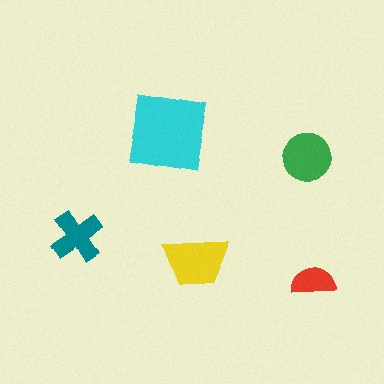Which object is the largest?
The cyan square.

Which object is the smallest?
The red semicircle.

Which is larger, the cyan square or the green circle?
The cyan square.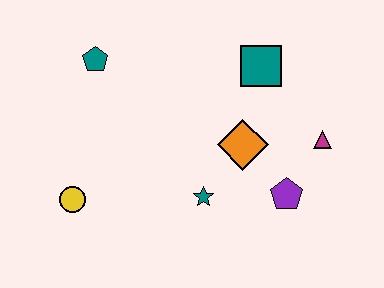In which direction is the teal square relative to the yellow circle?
The teal square is to the right of the yellow circle.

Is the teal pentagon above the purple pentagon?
Yes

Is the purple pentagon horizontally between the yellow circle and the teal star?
No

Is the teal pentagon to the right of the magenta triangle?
No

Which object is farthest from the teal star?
The teal pentagon is farthest from the teal star.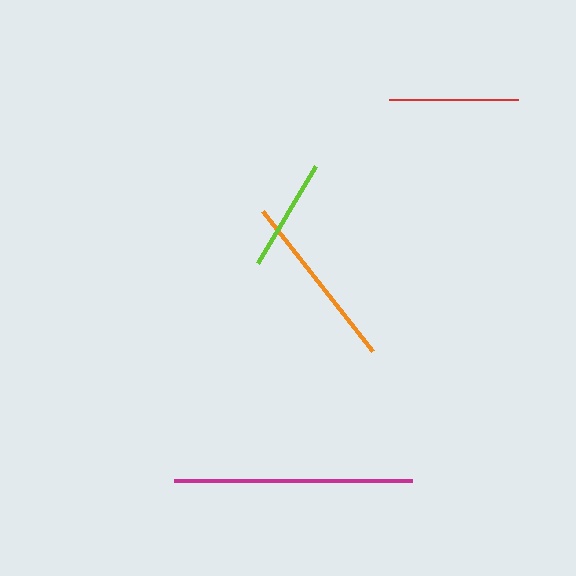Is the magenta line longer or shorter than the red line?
The magenta line is longer than the red line.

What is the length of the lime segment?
The lime segment is approximately 114 pixels long.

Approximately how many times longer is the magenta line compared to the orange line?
The magenta line is approximately 1.3 times the length of the orange line.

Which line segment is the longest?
The magenta line is the longest at approximately 238 pixels.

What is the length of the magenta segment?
The magenta segment is approximately 238 pixels long.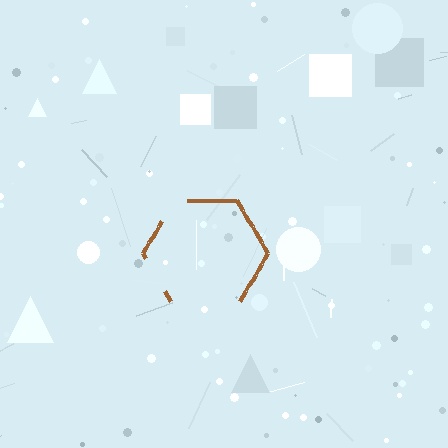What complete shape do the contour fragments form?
The contour fragments form a hexagon.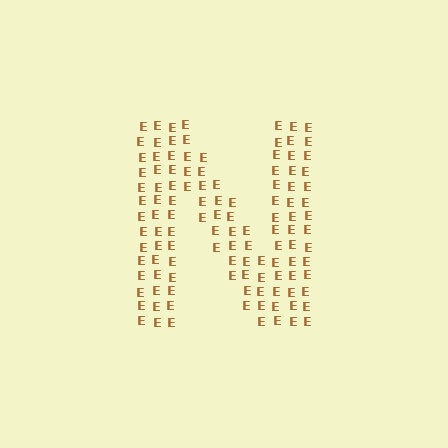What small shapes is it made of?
It is made of small letter E's.